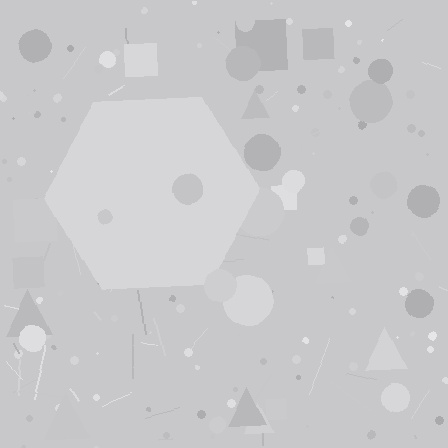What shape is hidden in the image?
A hexagon is hidden in the image.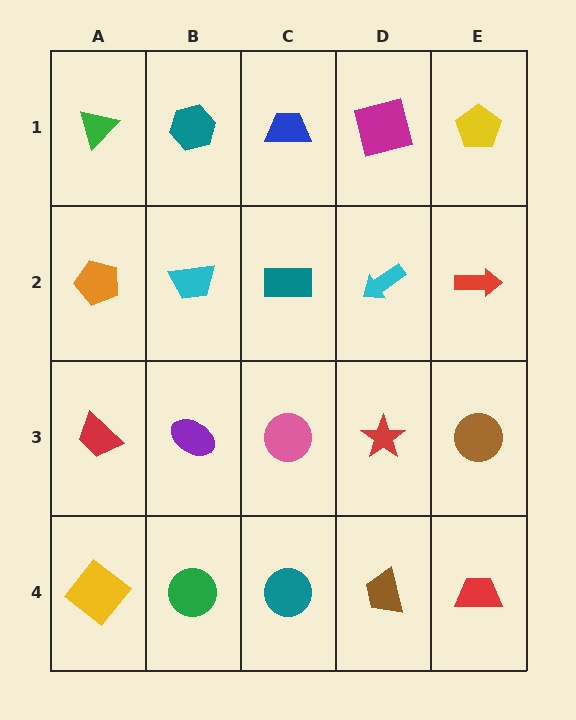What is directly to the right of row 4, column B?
A teal circle.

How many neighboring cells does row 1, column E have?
2.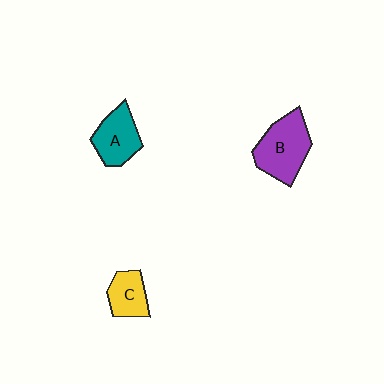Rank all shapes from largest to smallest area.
From largest to smallest: B (purple), A (teal), C (yellow).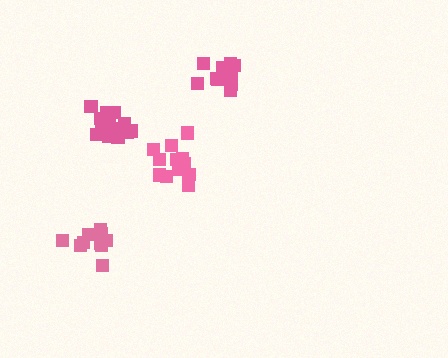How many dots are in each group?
Group 1: 16 dots, Group 2: 16 dots, Group 3: 11 dots, Group 4: 14 dots (57 total).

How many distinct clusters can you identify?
There are 4 distinct clusters.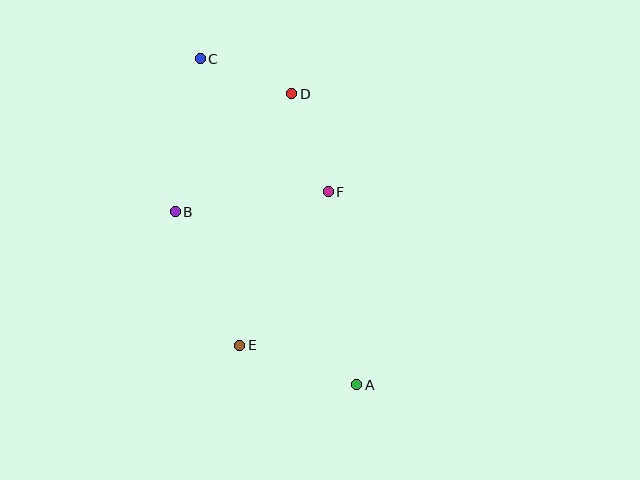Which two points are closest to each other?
Points C and D are closest to each other.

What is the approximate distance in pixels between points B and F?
The distance between B and F is approximately 155 pixels.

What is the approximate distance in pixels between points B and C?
The distance between B and C is approximately 155 pixels.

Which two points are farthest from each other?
Points A and C are farthest from each other.